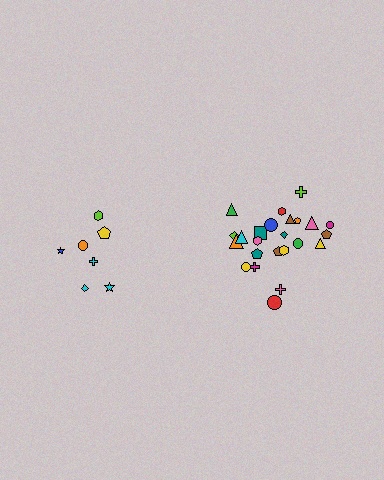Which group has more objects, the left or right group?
The right group.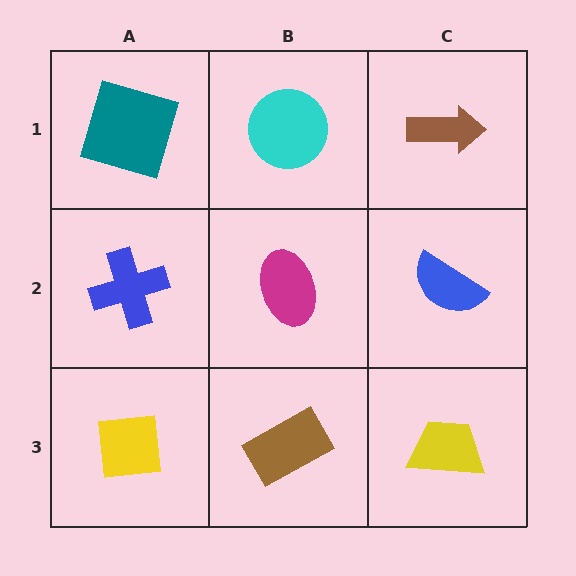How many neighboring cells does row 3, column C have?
2.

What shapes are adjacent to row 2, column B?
A cyan circle (row 1, column B), a brown rectangle (row 3, column B), a blue cross (row 2, column A), a blue semicircle (row 2, column C).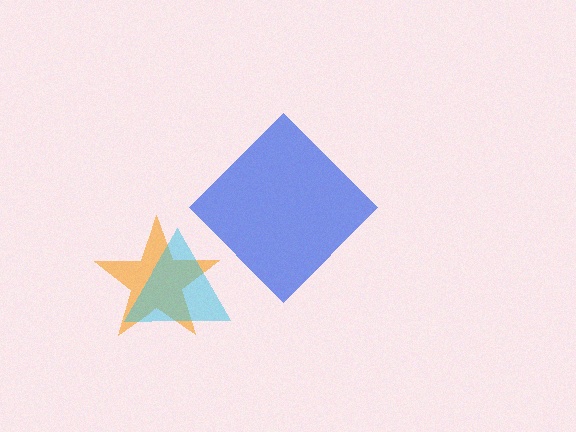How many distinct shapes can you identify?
There are 3 distinct shapes: an orange star, a blue diamond, a cyan triangle.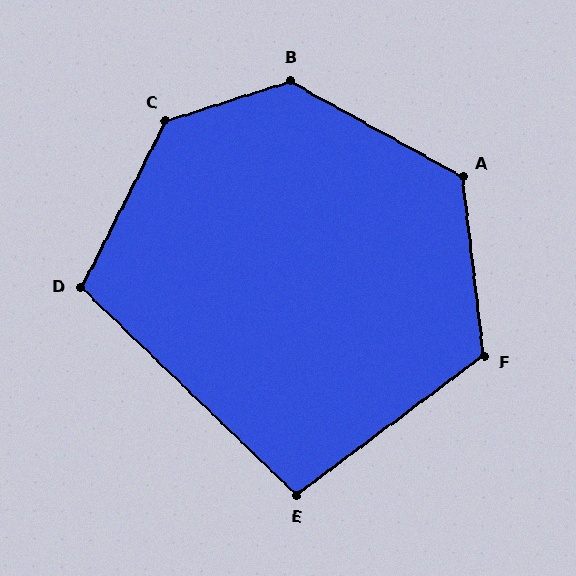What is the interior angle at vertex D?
Approximately 107 degrees (obtuse).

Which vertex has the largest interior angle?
C, at approximately 135 degrees.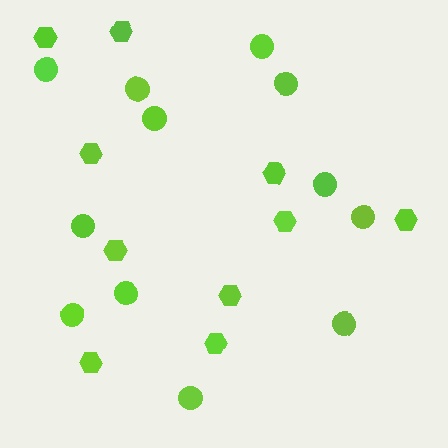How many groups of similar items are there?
There are 2 groups: one group of hexagons (10) and one group of circles (12).